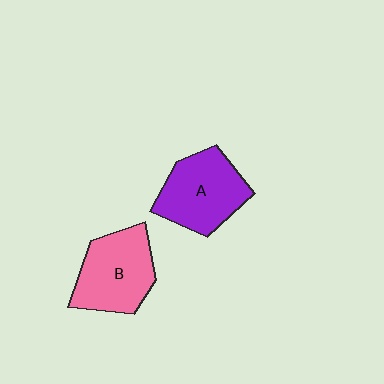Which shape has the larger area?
Shape A (purple).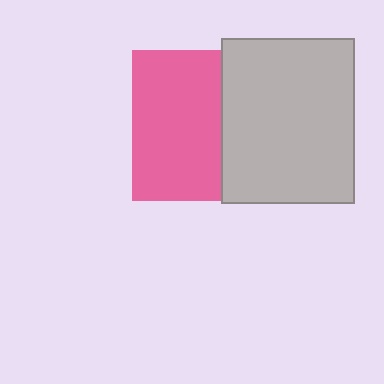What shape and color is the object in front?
The object in front is a light gray rectangle.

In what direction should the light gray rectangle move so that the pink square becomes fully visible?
The light gray rectangle should move right. That is the shortest direction to clear the overlap and leave the pink square fully visible.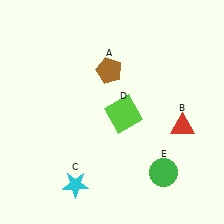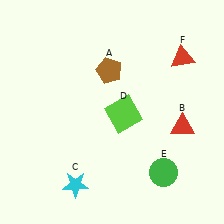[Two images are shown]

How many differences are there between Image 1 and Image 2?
There is 1 difference between the two images.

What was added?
A red triangle (F) was added in Image 2.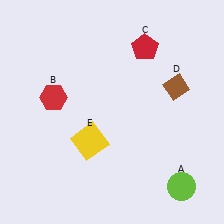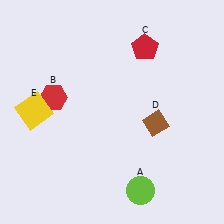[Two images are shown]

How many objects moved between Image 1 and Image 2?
3 objects moved between the two images.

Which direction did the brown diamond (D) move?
The brown diamond (D) moved down.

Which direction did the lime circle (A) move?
The lime circle (A) moved left.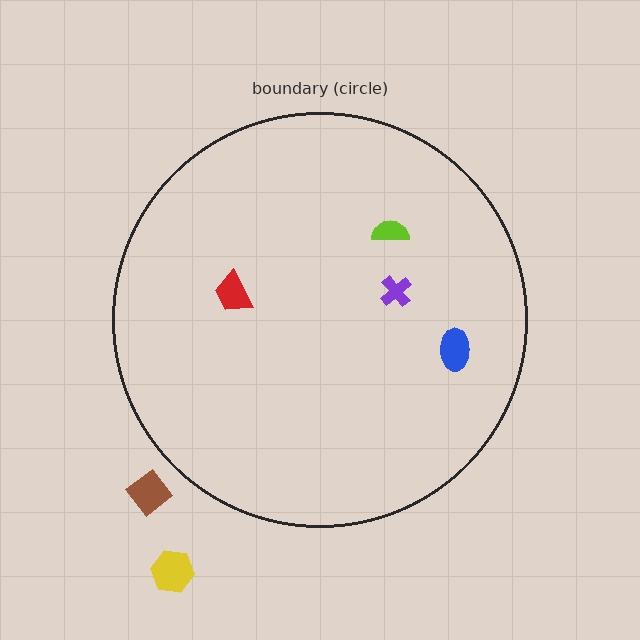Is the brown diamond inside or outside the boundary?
Outside.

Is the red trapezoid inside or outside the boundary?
Inside.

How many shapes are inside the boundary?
4 inside, 2 outside.